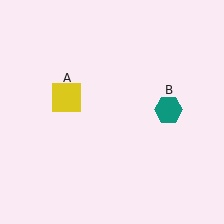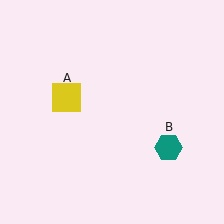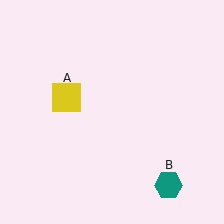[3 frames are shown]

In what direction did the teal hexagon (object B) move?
The teal hexagon (object B) moved down.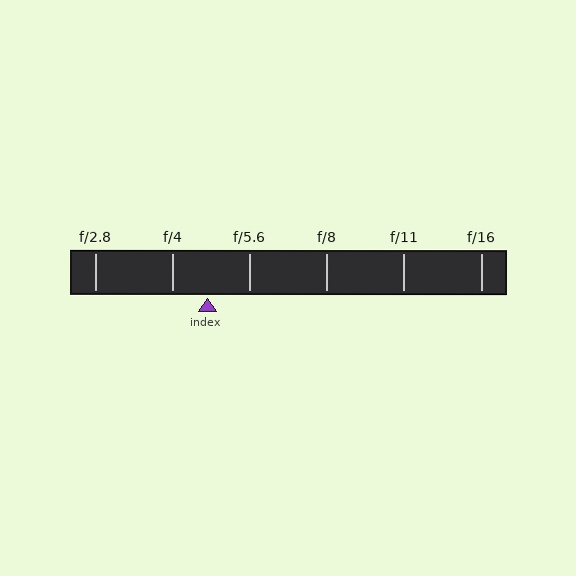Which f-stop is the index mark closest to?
The index mark is closest to f/4.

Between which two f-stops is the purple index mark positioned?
The index mark is between f/4 and f/5.6.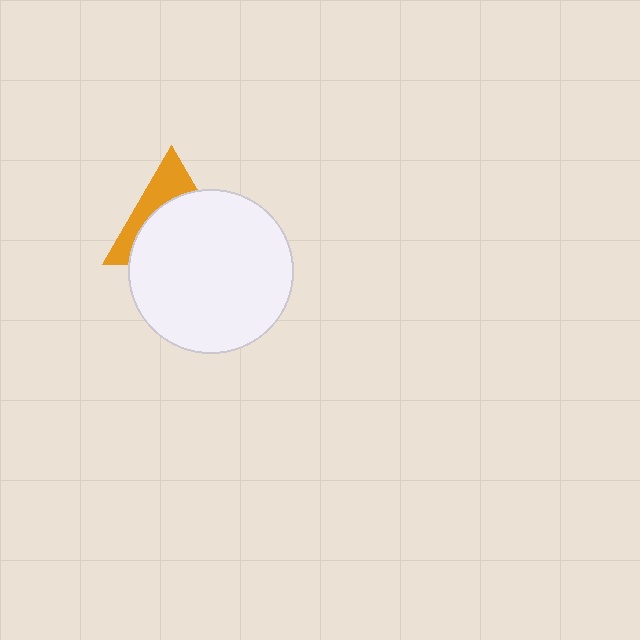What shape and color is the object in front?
The object in front is a white circle.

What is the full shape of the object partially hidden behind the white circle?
The partially hidden object is an orange triangle.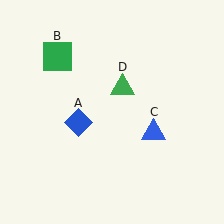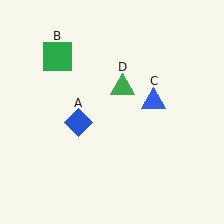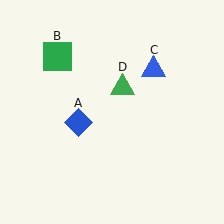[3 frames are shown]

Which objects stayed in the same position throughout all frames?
Blue diamond (object A) and green square (object B) and green triangle (object D) remained stationary.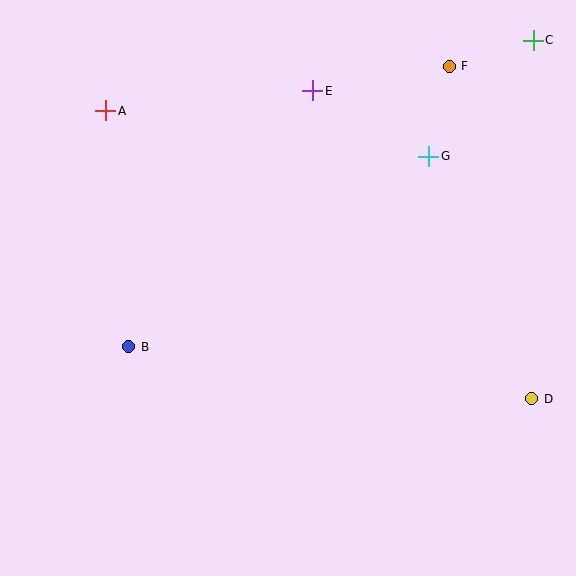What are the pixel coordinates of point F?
Point F is at (449, 66).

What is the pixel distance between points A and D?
The distance between A and D is 514 pixels.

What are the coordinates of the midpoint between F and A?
The midpoint between F and A is at (278, 88).